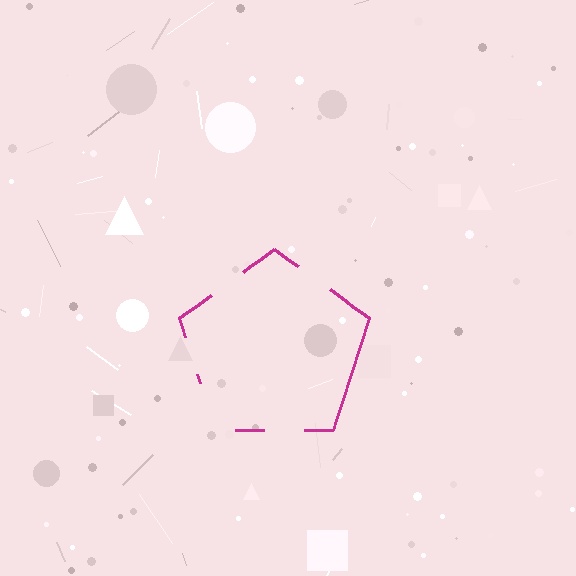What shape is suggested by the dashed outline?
The dashed outline suggests a pentagon.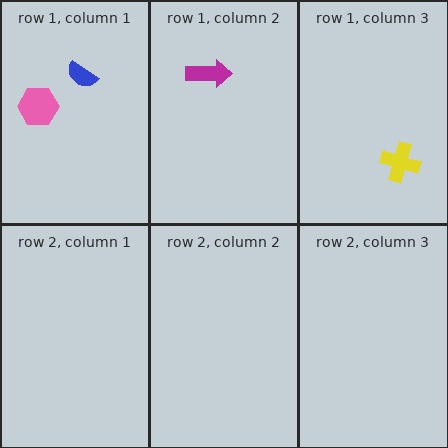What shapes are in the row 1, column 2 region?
The magenta arrow.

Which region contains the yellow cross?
The row 1, column 3 region.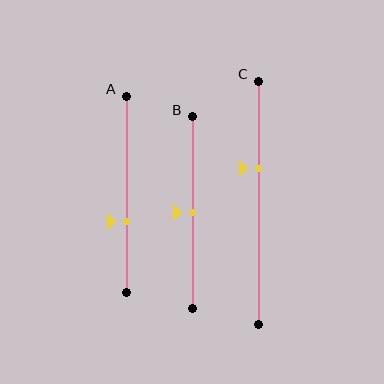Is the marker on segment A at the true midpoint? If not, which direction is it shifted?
No, the marker on segment A is shifted downward by about 14% of the segment length.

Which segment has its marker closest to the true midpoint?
Segment B has its marker closest to the true midpoint.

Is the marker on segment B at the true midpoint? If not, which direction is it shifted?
Yes, the marker on segment B is at the true midpoint.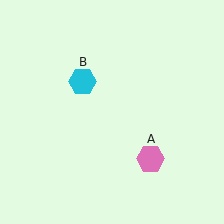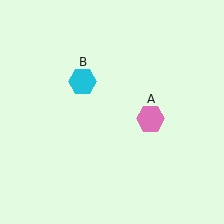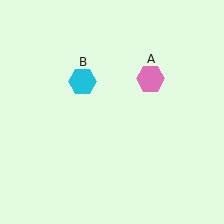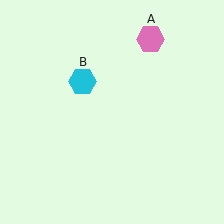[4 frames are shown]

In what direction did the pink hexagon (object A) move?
The pink hexagon (object A) moved up.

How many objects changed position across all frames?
1 object changed position: pink hexagon (object A).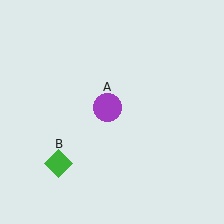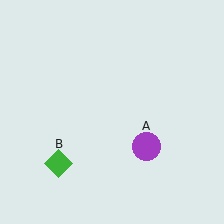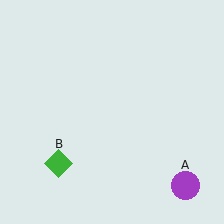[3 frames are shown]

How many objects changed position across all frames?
1 object changed position: purple circle (object A).